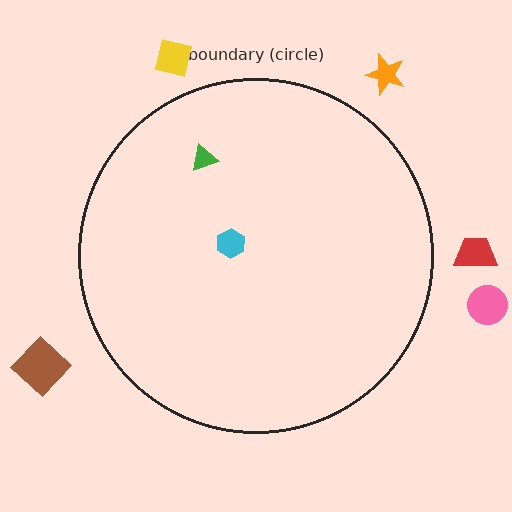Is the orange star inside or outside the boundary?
Outside.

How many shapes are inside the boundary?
2 inside, 5 outside.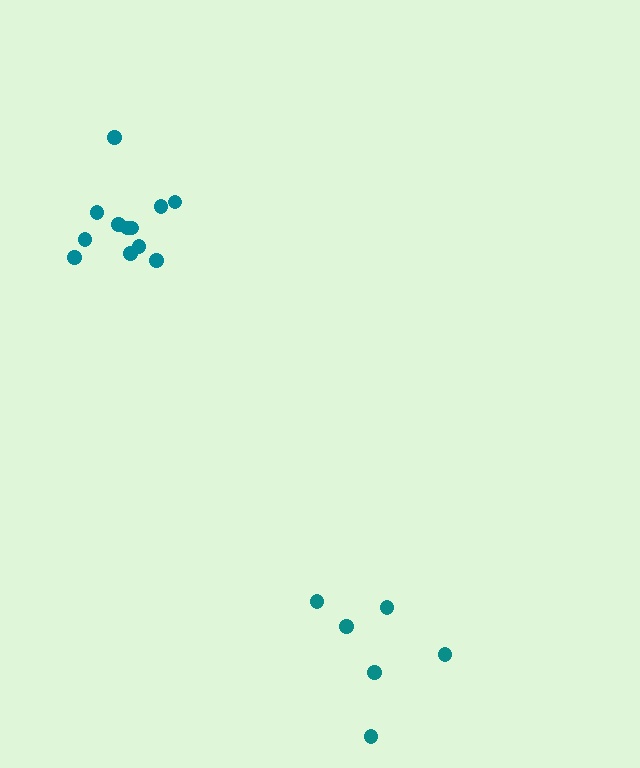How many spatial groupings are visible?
There are 2 spatial groupings.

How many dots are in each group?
Group 1: 12 dots, Group 2: 6 dots (18 total).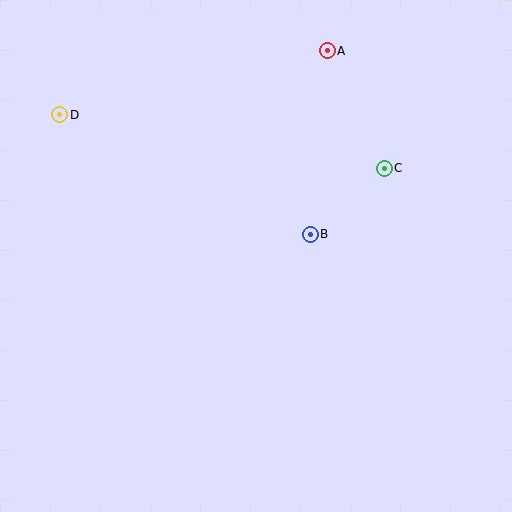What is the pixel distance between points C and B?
The distance between C and B is 99 pixels.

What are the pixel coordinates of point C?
Point C is at (384, 168).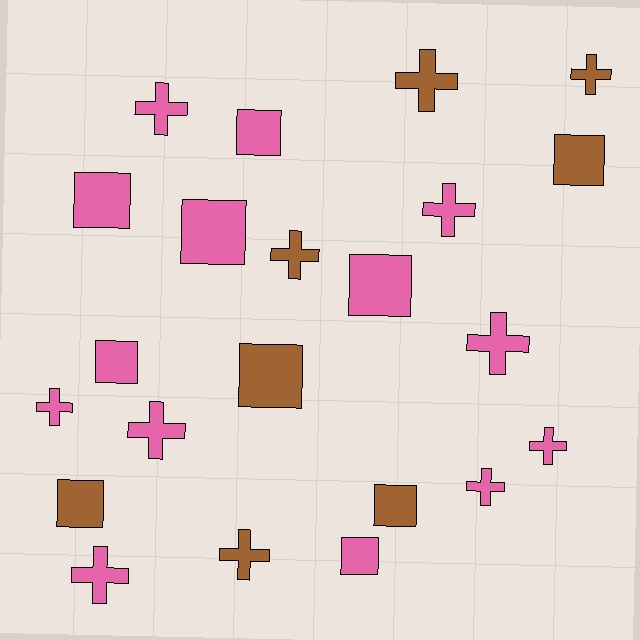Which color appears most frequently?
Pink, with 14 objects.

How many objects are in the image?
There are 22 objects.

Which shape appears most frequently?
Cross, with 12 objects.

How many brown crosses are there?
There are 4 brown crosses.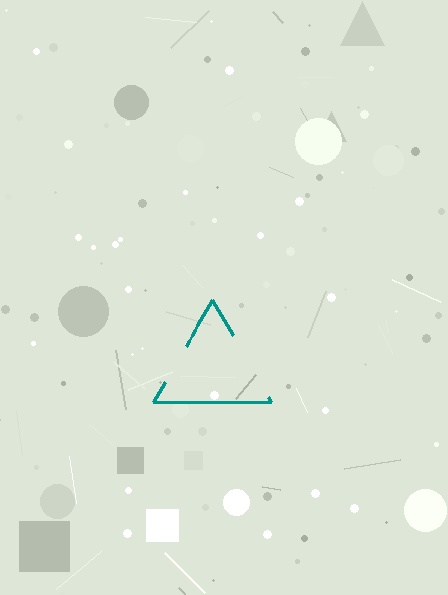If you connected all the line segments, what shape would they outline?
They would outline a triangle.